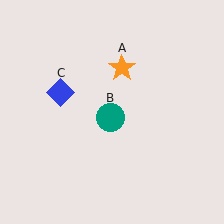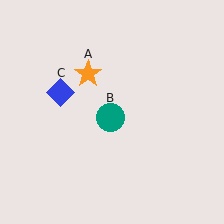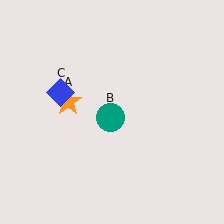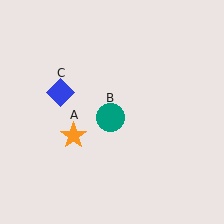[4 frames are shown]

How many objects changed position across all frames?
1 object changed position: orange star (object A).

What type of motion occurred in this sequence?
The orange star (object A) rotated counterclockwise around the center of the scene.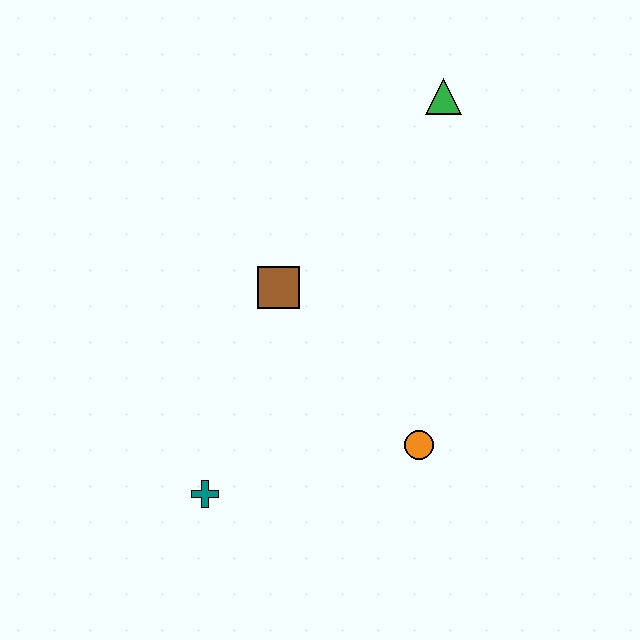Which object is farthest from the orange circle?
The green triangle is farthest from the orange circle.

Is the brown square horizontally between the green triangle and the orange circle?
No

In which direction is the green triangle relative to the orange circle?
The green triangle is above the orange circle.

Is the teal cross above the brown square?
No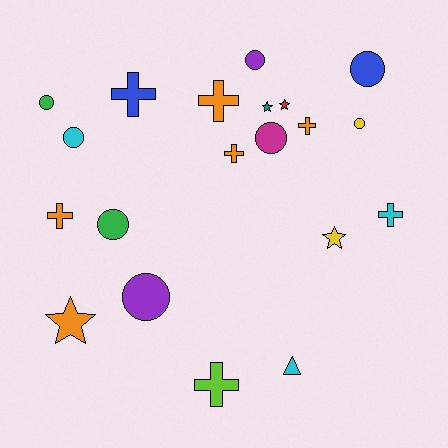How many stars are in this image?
There are 4 stars.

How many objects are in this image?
There are 20 objects.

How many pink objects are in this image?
There are no pink objects.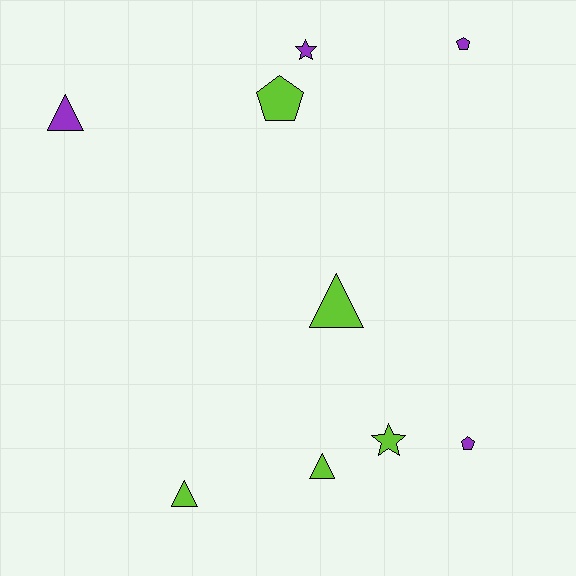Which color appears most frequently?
Lime, with 5 objects.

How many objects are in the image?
There are 9 objects.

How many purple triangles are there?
There is 1 purple triangle.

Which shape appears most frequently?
Triangle, with 4 objects.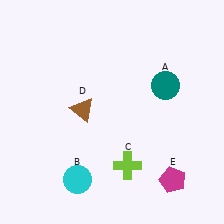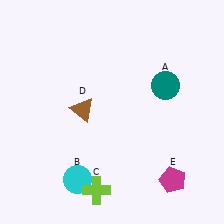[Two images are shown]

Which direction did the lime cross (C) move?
The lime cross (C) moved left.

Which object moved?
The lime cross (C) moved left.